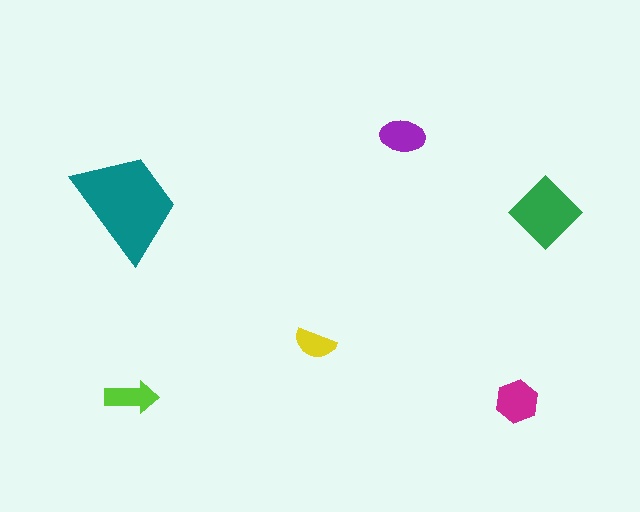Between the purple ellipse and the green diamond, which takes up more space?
The green diamond.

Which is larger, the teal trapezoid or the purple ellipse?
The teal trapezoid.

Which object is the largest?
The teal trapezoid.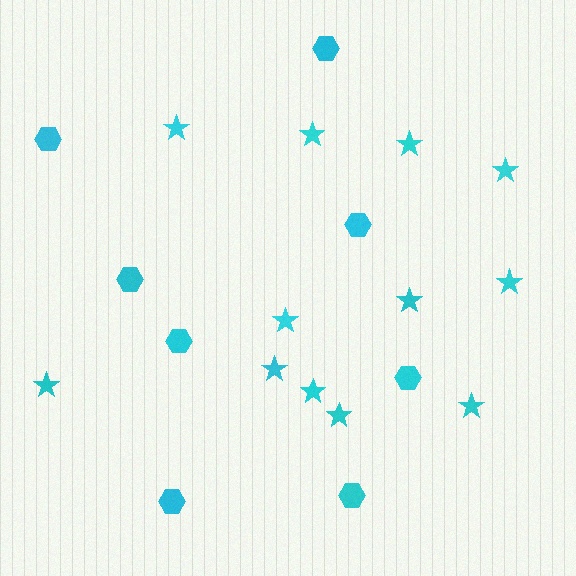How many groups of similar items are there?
There are 2 groups: one group of stars (12) and one group of hexagons (8).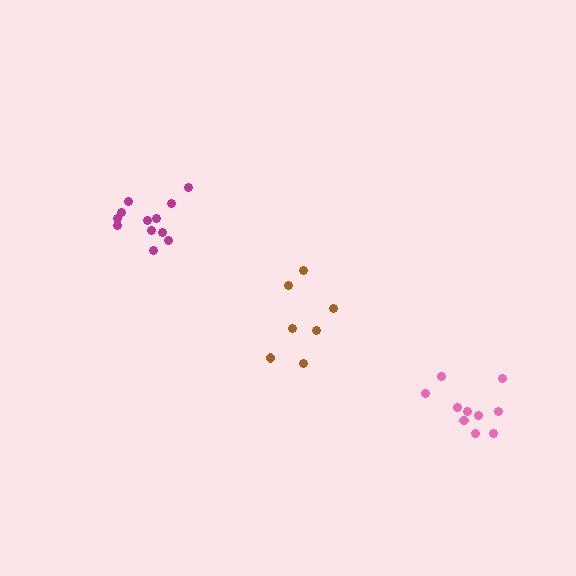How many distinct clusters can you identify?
There are 3 distinct clusters.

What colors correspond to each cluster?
The clusters are colored: magenta, brown, pink.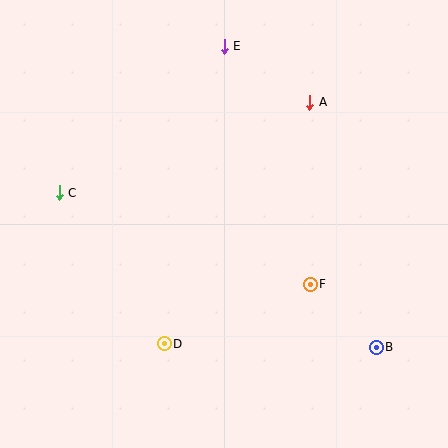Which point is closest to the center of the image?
Point F at (310, 284) is closest to the center.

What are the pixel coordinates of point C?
Point C is at (59, 193).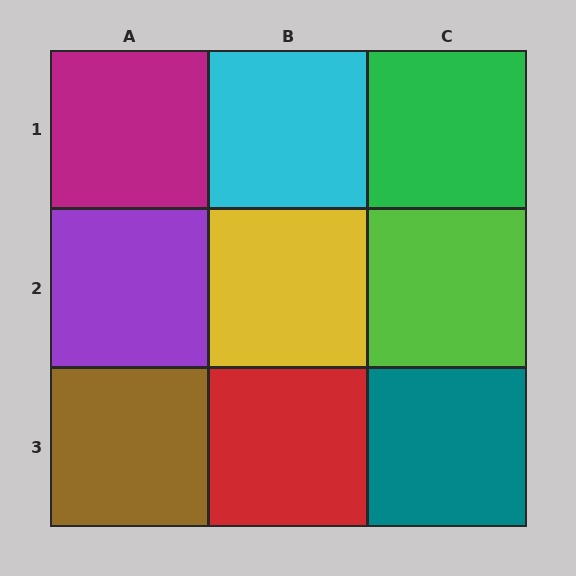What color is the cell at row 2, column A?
Purple.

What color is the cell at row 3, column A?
Brown.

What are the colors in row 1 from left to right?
Magenta, cyan, green.